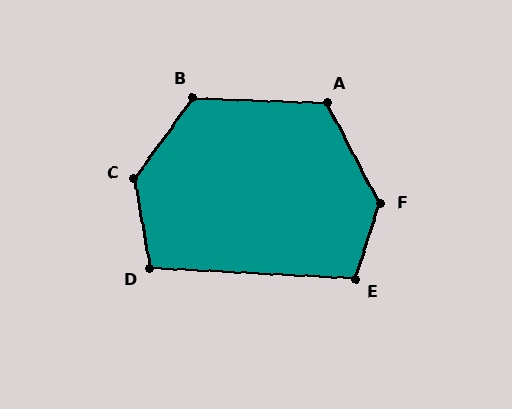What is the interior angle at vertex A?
Approximately 120 degrees (obtuse).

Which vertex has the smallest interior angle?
D, at approximately 102 degrees.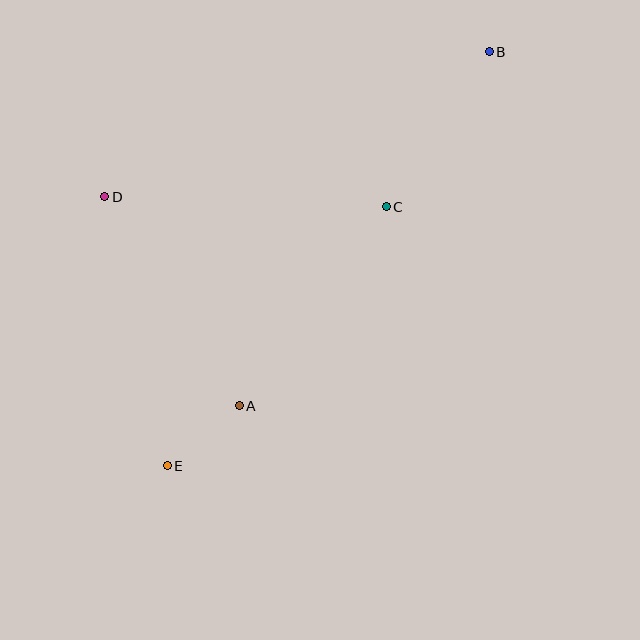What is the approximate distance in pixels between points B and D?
The distance between B and D is approximately 411 pixels.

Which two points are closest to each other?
Points A and E are closest to each other.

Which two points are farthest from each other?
Points B and E are farthest from each other.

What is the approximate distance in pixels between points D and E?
The distance between D and E is approximately 276 pixels.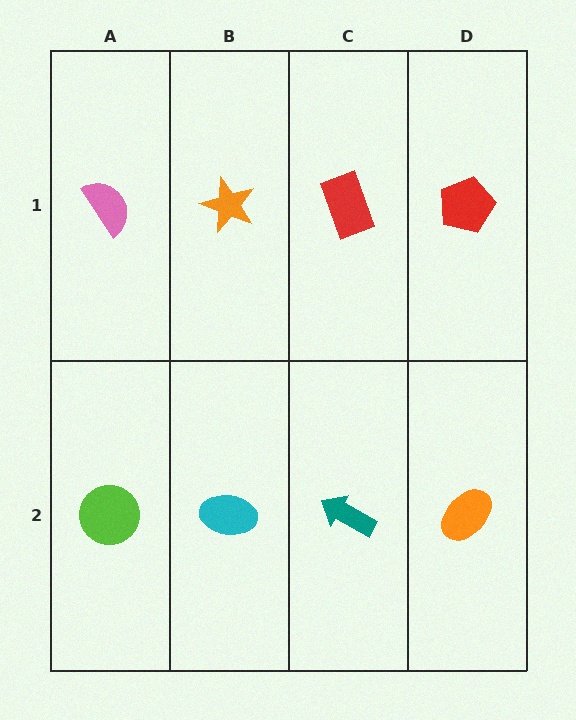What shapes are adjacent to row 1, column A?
A lime circle (row 2, column A), an orange star (row 1, column B).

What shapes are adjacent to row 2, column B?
An orange star (row 1, column B), a lime circle (row 2, column A), a teal arrow (row 2, column C).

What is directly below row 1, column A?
A lime circle.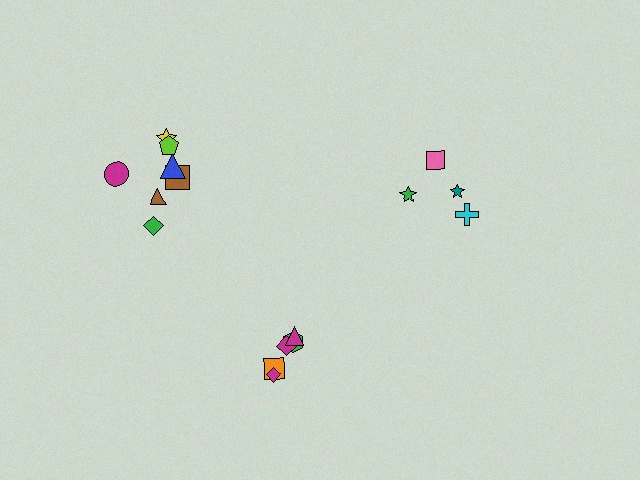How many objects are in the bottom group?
There are 5 objects.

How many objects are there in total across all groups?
There are 16 objects.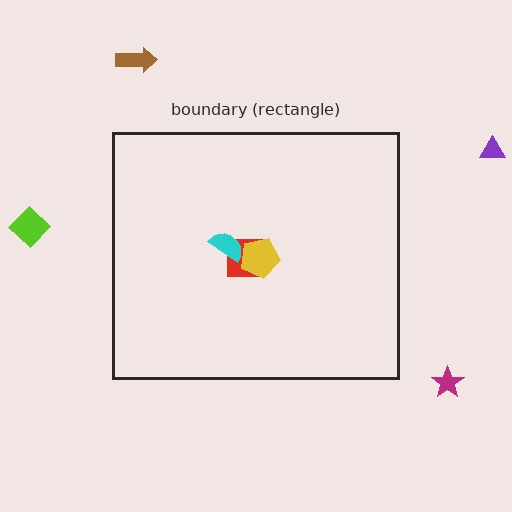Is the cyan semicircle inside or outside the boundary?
Inside.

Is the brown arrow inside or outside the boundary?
Outside.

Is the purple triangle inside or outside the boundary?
Outside.